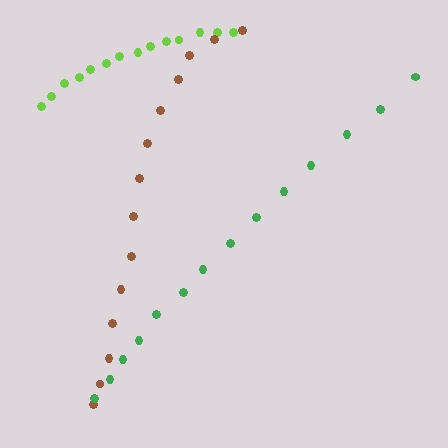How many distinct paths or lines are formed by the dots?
There are 3 distinct paths.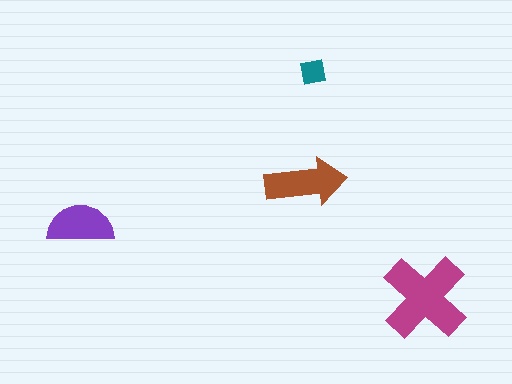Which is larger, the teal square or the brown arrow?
The brown arrow.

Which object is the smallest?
The teal square.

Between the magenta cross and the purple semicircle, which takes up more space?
The magenta cross.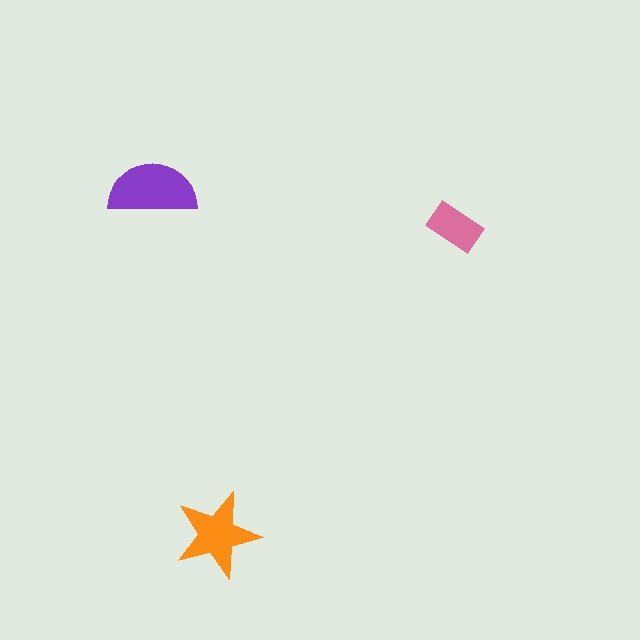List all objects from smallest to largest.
The pink rectangle, the orange star, the purple semicircle.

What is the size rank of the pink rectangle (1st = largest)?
3rd.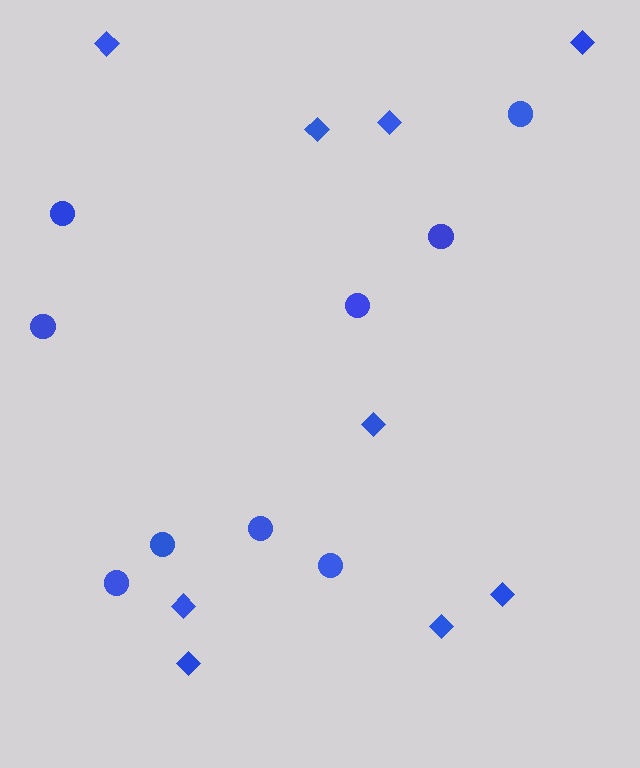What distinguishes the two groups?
There are 2 groups: one group of diamonds (9) and one group of circles (9).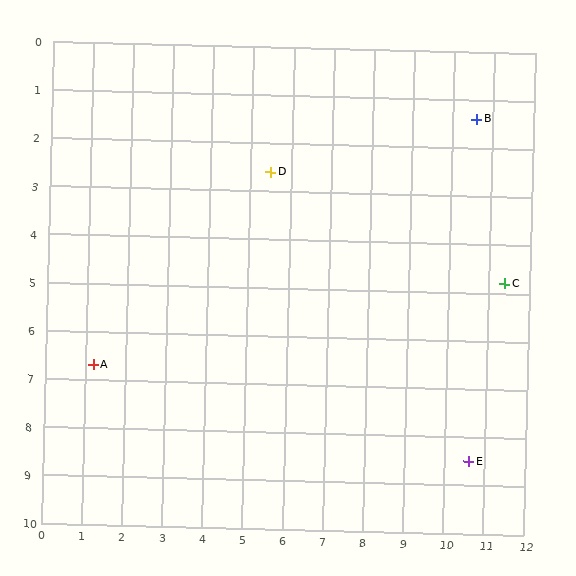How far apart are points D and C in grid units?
Points D and C are about 6.3 grid units apart.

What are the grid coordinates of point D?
Point D is at approximately (5.5, 2.6).